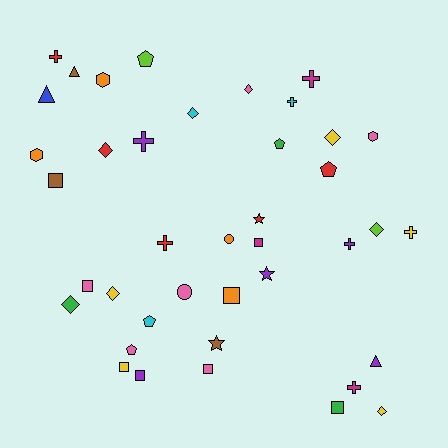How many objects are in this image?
There are 40 objects.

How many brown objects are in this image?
There are 3 brown objects.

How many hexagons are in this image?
There are 3 hexagons.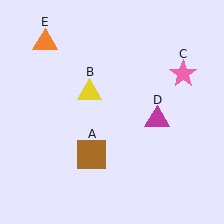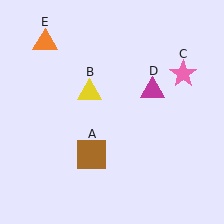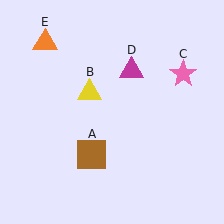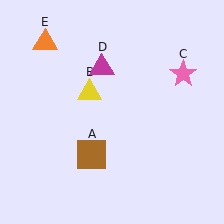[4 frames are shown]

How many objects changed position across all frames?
1 object changed position: magenta triangle (object D).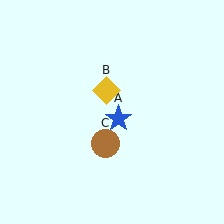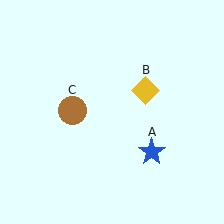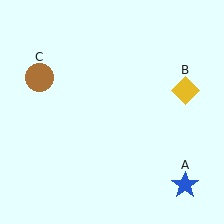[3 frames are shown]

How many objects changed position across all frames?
3 objects changed position: blue star (object A), yellow diamond (object B), brown circle (object C).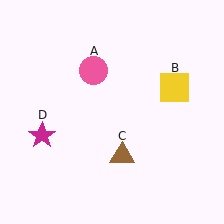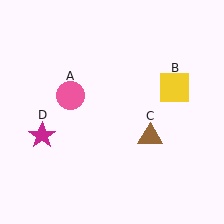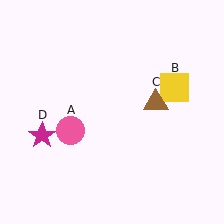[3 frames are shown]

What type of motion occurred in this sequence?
The pink circle (object A), brown triangle (object C) rotated counterclockwise around the center of the scene.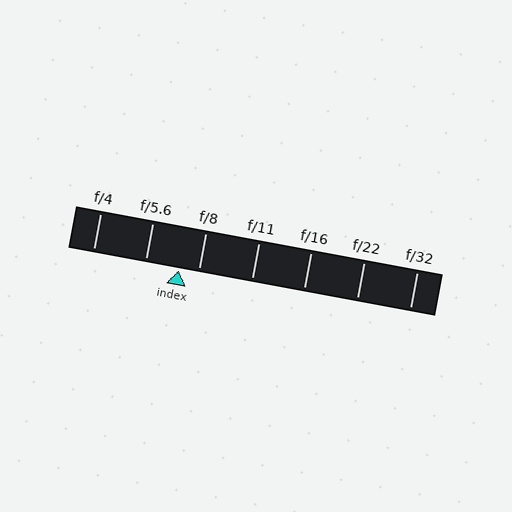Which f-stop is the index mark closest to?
The index mark is closest to f/8.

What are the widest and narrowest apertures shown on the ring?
The widest aperture shown is f/4 and the narrowest is f/32.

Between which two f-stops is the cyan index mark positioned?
The index mark is between f/5.6 and f/8.